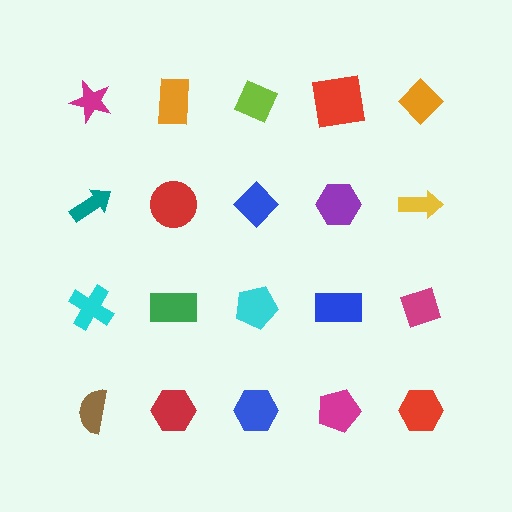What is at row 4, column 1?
A brown semicircle.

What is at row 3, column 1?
A cyan cross.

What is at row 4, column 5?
A red hexagon.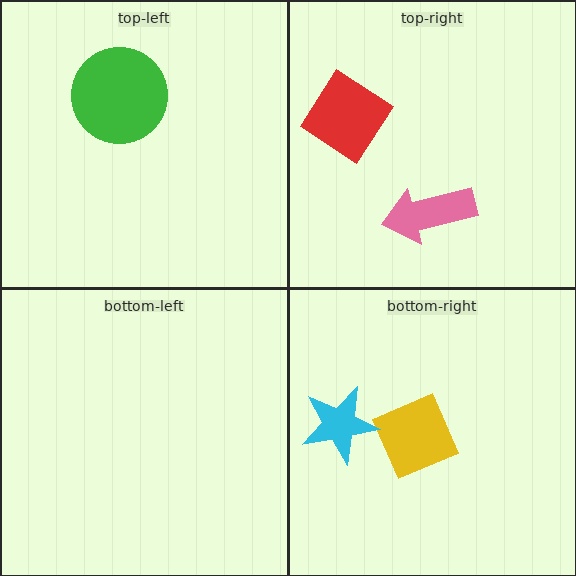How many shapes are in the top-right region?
2.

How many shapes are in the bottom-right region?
2.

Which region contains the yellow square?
The bottom-right region.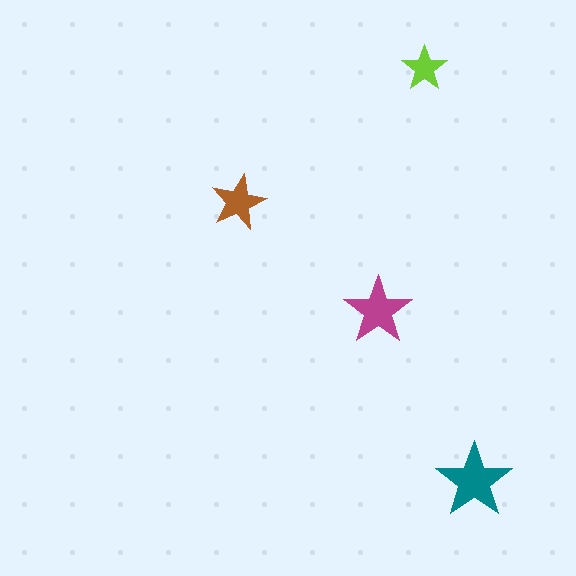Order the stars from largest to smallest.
the teal one, the magenta one, the brown one, the lime one.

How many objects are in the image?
There are 4 objects in the image.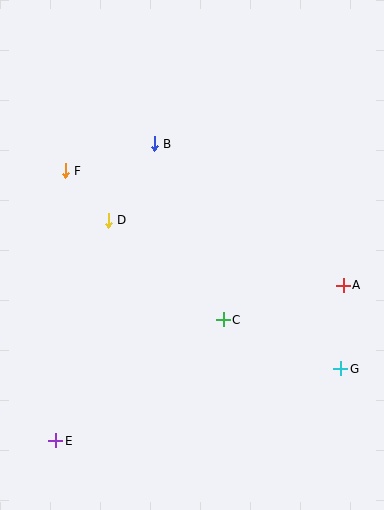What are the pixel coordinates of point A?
Point A is at (343, 285).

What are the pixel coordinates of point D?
Point D is at (108, 220).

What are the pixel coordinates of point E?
Point E is at (56, 441).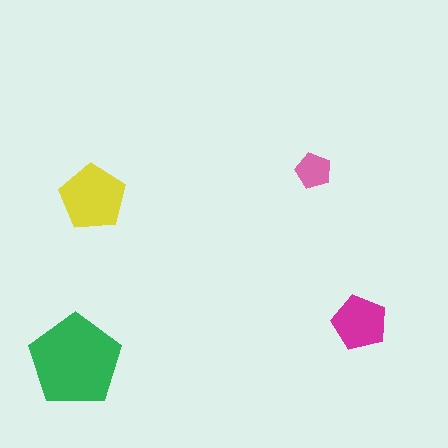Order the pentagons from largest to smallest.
the green one, the yellow one, the magenta one, the pink one.